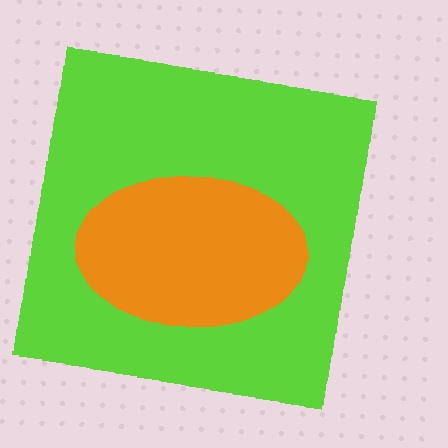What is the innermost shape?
The orange ellipse.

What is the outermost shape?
The lime square.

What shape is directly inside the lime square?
The orange ellipse.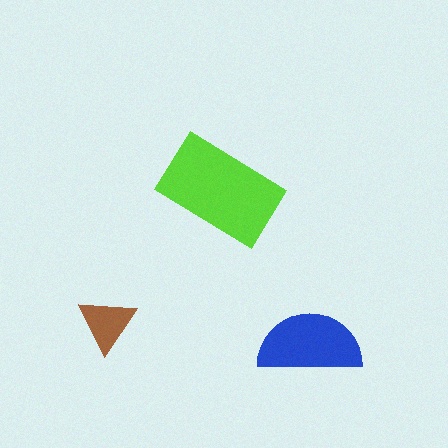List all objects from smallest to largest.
The brown triangle, the blue semicircle, the lime rectangle.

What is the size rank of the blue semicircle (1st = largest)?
2nd.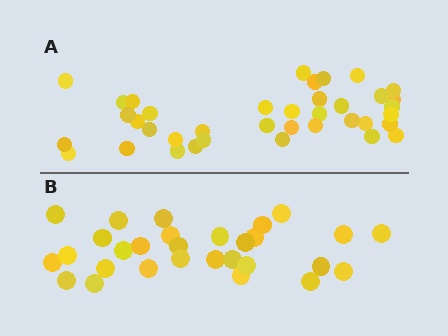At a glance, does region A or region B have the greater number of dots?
Region A (the top region) has more dots.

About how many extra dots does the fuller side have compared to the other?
Region A has roughly 8 or so more dots than region B.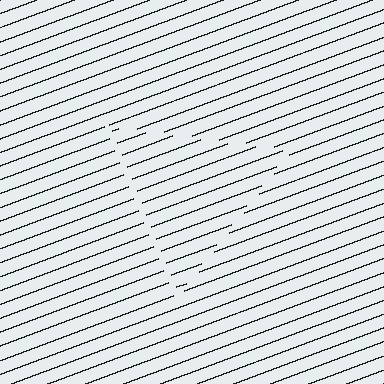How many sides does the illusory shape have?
3 sides — the line-ends trace a triangle.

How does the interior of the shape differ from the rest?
The interior of the shape contains the same grating, shifted by half a period — the contour is defined by the phase discontinuity where line-ends from the inner and outer gratings abut.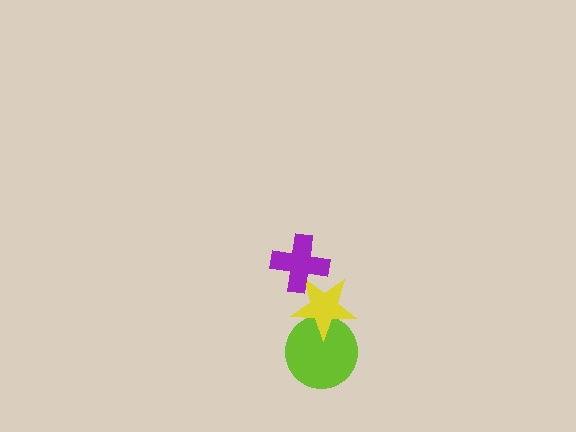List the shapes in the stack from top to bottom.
From top to bottom: the purple cross, the yellow star, the lime circle.